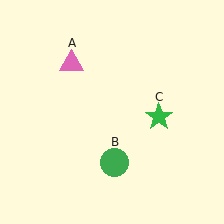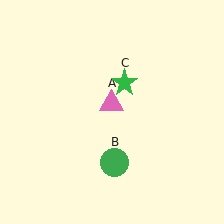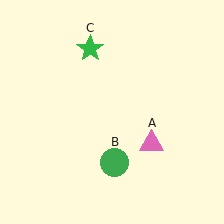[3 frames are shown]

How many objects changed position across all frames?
2 objects changed position: pink triangle (object A), green star (object C).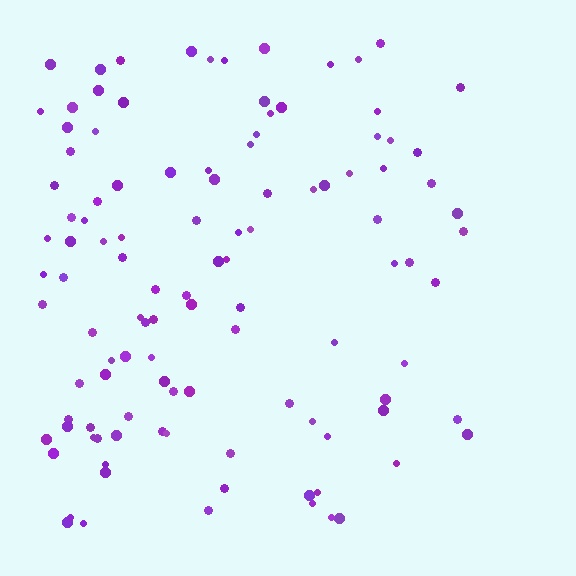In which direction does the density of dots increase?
From right to left, with the left side densest.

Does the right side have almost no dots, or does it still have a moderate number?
Still a moderate number, just noticeably fewer than the left.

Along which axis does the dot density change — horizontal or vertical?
Horizontal.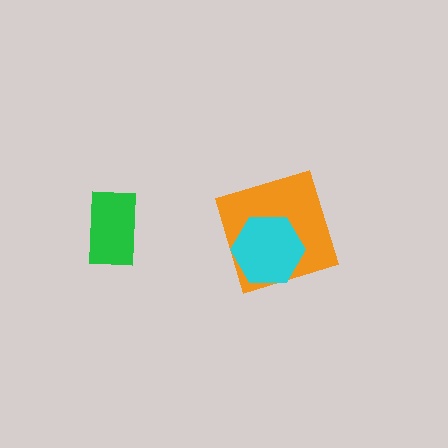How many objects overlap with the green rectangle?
0 objects overlap with the green rectangle.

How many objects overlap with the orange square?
1 object overlaps with the orange square.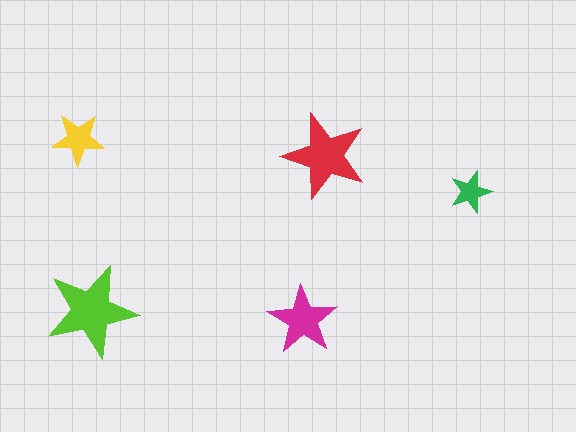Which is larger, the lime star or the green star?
The lime one.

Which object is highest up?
The yellow star is topmost.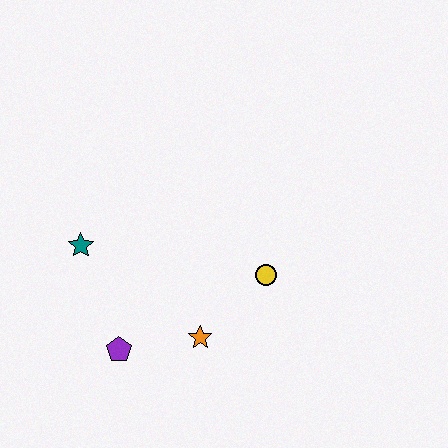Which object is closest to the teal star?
The purple pentagon is closest to the teal star.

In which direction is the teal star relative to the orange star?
The teal star is to the left of the orange star.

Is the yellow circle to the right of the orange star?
Yes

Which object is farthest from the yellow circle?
The teal star is farthest from the yellow circle.